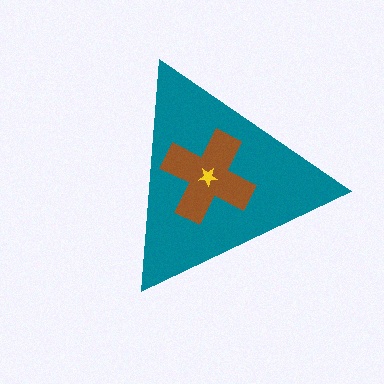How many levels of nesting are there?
3.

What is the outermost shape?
The teal triangle.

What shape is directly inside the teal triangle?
The brown cross.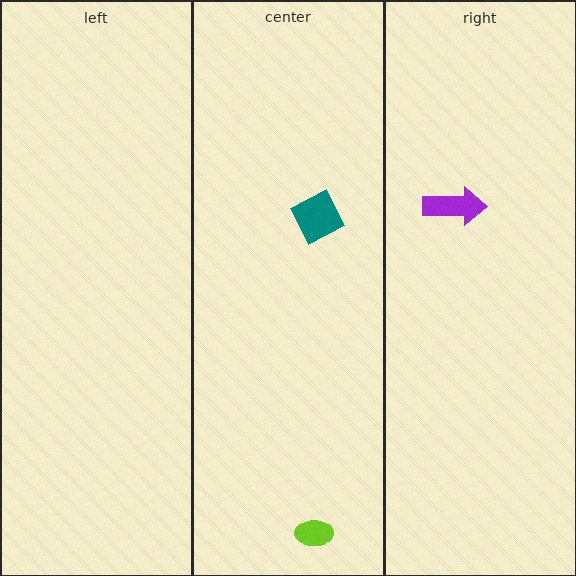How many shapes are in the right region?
1.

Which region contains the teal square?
The center region.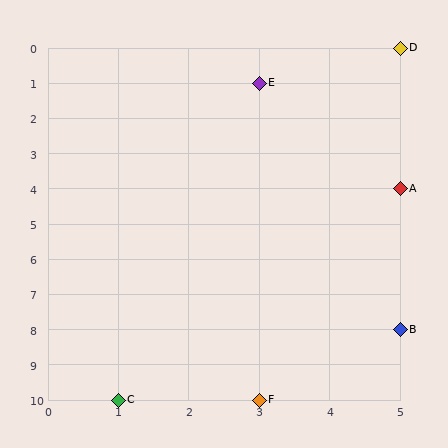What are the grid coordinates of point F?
Point F is at grid coordinates (3, 10).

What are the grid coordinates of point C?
Point C is at grid coordinates (1, 10).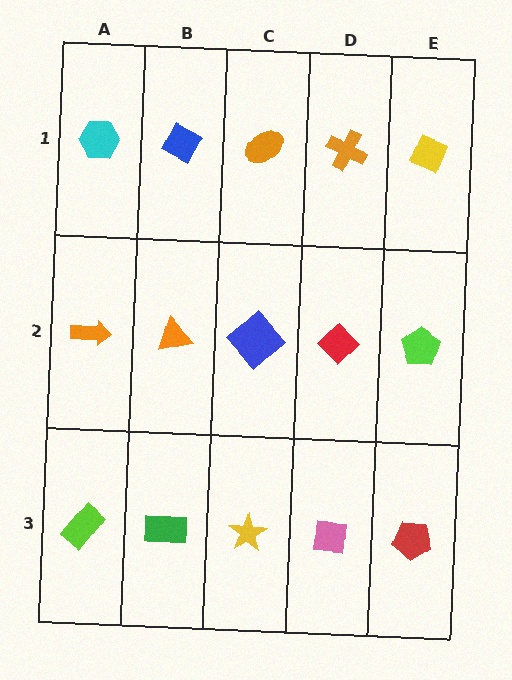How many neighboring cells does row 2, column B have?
4.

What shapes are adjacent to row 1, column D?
A red diamond (row 2, column D), an orange ellipse (row 1, column C), a yellow diamond (row 1, column E).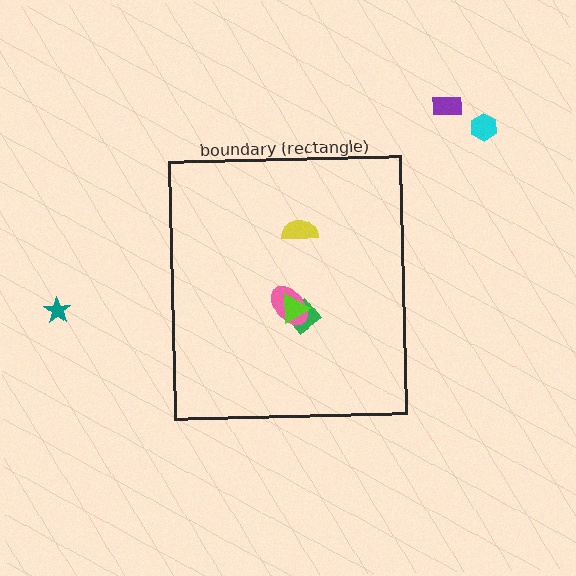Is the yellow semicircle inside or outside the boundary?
Inside.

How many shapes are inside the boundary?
4 inside, 3 outside.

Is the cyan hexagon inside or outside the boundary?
Outside.